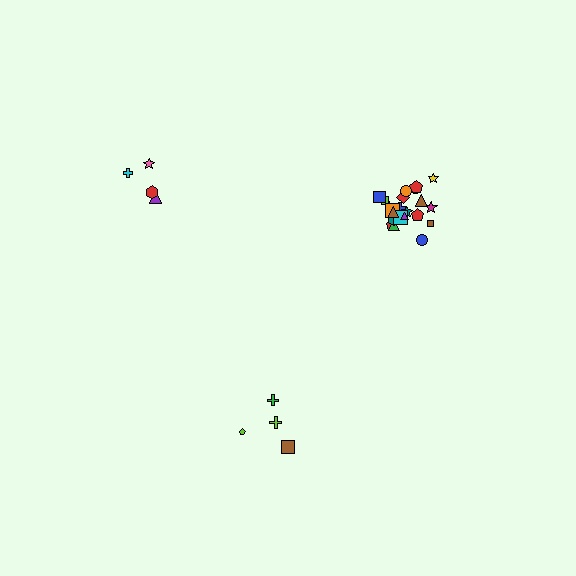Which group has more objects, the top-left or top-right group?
The top-right group.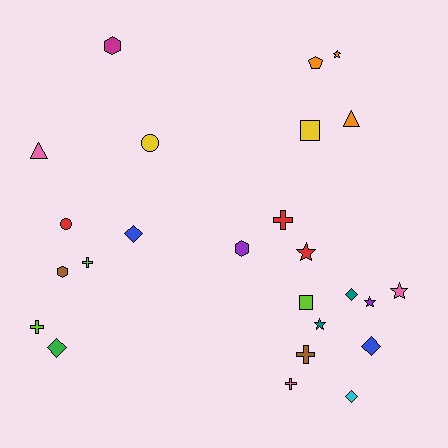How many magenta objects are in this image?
There is 1 magenta object.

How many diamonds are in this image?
There are 5 diamonds.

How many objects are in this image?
There are 25 objects.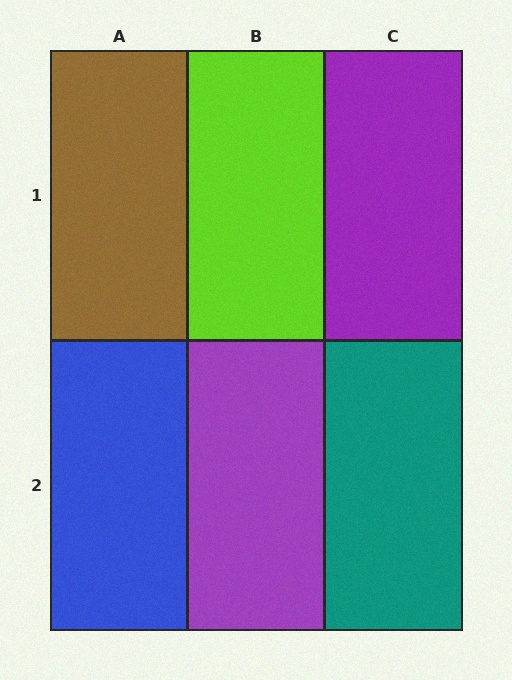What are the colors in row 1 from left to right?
Brown, lime, purple.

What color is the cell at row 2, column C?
Teal.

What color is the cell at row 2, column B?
Purple.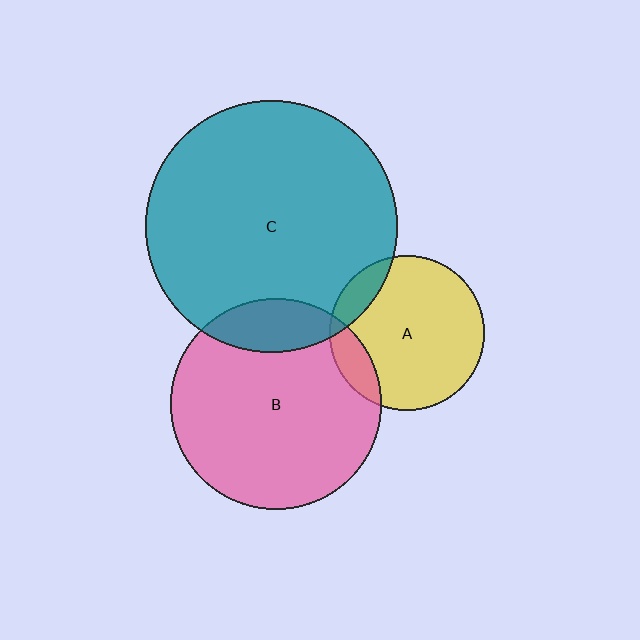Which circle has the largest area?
Circle C (teal).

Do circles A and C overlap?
Yes.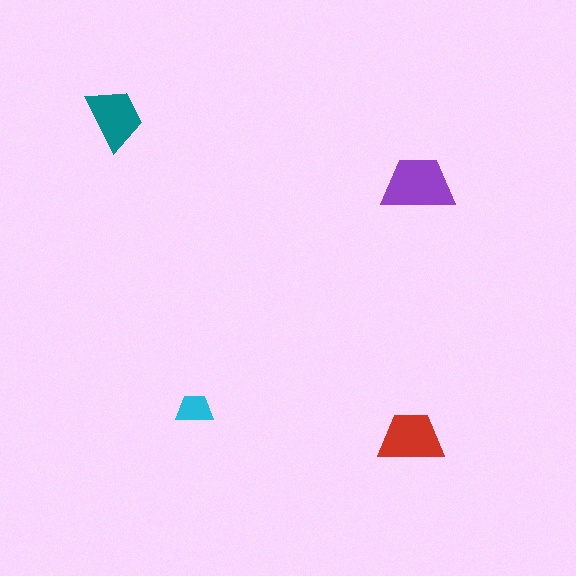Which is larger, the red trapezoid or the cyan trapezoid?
The red one.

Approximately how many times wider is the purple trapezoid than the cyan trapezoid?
About 2 times wider.